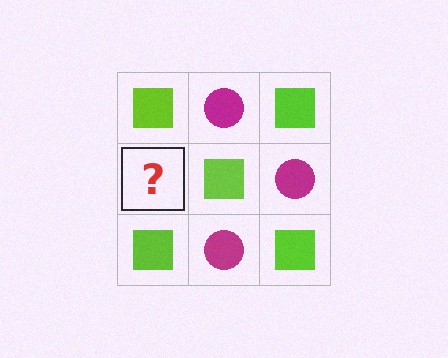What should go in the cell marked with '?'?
The missing cell should contain a magenta circle.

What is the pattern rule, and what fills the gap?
The rule is that it alternates lime square and magenta circle in a checkerboard pattern. The gap should be filled with a magenta circle.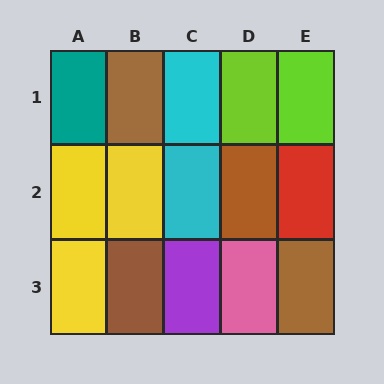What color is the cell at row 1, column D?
Lime.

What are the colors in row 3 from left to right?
Yellow, brown, purple, pink, brown.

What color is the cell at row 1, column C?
Cyan.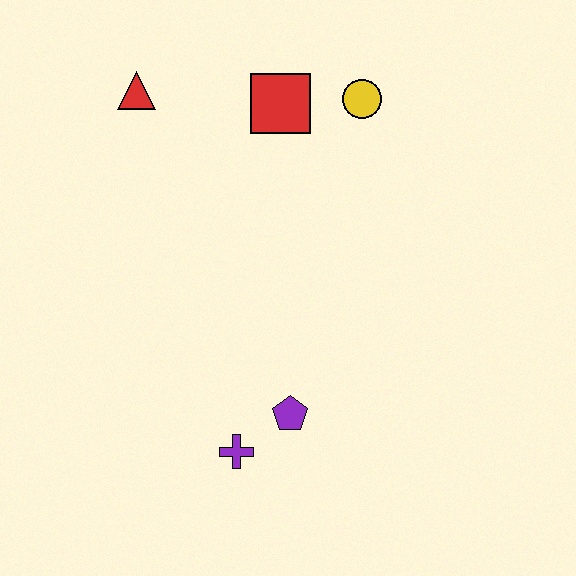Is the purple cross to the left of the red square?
Yes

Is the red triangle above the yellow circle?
Yes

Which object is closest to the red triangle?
The red square is closest to the red triangle.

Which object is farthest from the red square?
The purple cross is farthest from the red square.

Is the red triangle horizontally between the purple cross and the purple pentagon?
No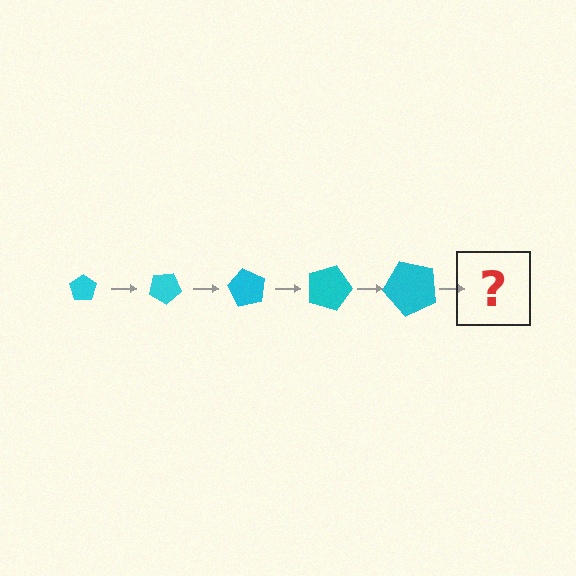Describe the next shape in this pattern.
It should be a pentagon, larger than the previous one and rotated 150 degrees from the start.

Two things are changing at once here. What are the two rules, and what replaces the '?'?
The two rules are that the pentagon grows larger each step and it rotates 30 degrees each step. The '?' should be a pentagon, larger than the previous one and rotated 150 degrees from the start.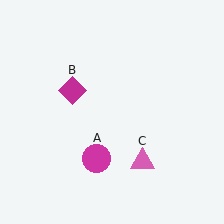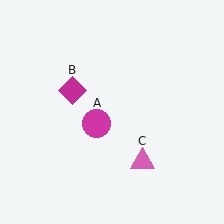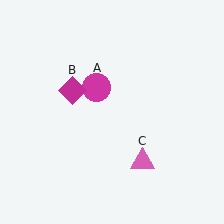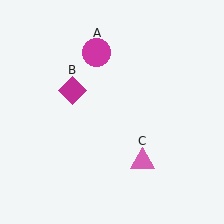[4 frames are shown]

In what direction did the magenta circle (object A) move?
The magenta circle (object A) moved up.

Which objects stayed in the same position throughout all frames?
Magenta diamond (object B) and pink triangle (object C) remained stationary.